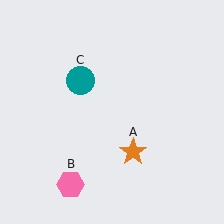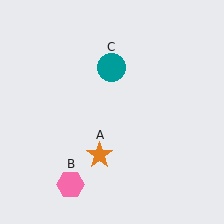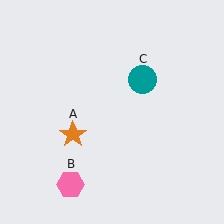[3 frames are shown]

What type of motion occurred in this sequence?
The orange star (object A), teal circle (object C) rotated clockwise around the center of the scene.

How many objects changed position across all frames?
2 objects changed position: orange star (object A), teal circle (object C).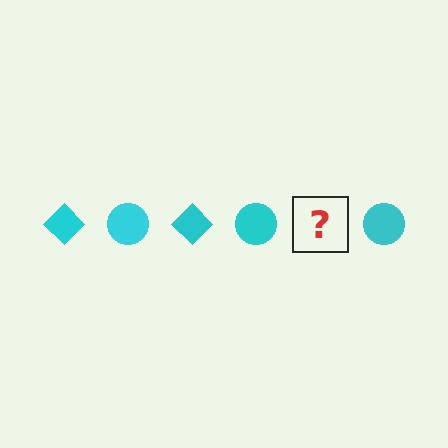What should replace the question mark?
The question mark should be replaced with a cyan diamond.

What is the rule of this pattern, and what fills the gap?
The rule is that the pattern cycles through diamond, circle shapes in cyan. The gap should be filled with a cyan diamond.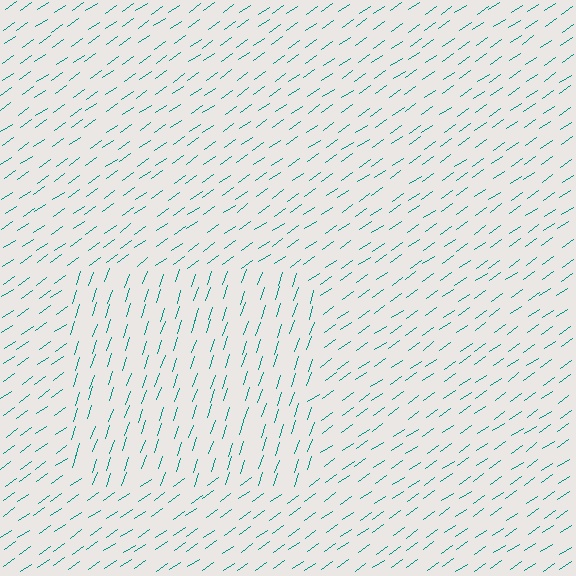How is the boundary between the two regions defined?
The boundary is defined purely by a change in line orientation (approximately 36 degrees difference). All lines are the same color and thickness.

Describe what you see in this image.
The image is filled with small teal line segments. A rectangle region in the image has lines oriented differently from the surrounding lines, creating a visible texture boundary.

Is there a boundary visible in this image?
Yes, there is a texture boundary formed by a change in line orientation.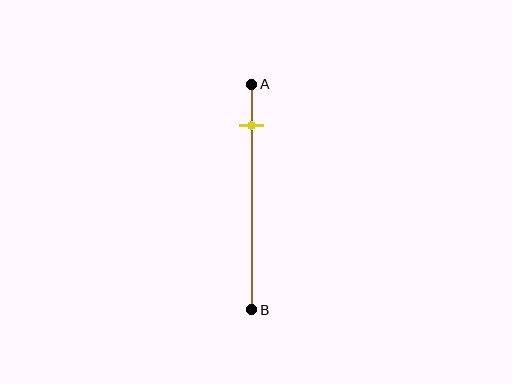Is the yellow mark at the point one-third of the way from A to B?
No, the mark is at about 20% from A, not at the 33% one-third point.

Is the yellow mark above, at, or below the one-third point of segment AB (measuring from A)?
The yellow mark is above the one-third point of segment AB.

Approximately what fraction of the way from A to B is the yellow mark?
The yellow mark is approximately 20% of the way from A to B.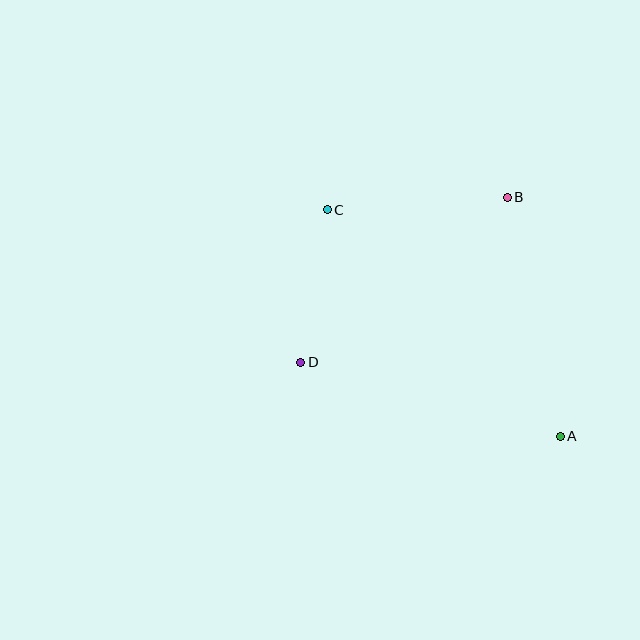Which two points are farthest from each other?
Points A and C are farthest from each other.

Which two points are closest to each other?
Points C and D are closest to each other.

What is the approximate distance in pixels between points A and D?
The distance between A and D is approximately 269 pixels.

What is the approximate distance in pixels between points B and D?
The distance between B and D is approximately 264 pixels.